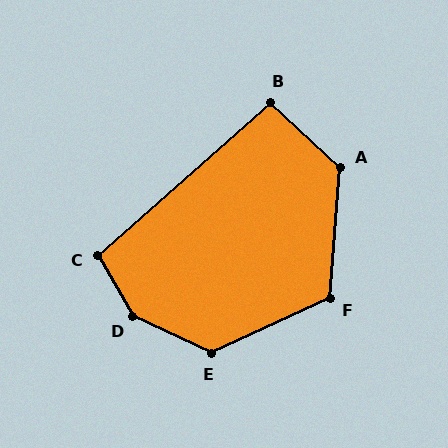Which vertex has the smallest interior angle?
B, at approximately 96 degrees.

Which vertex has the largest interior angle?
D, at approximately 145 degrees.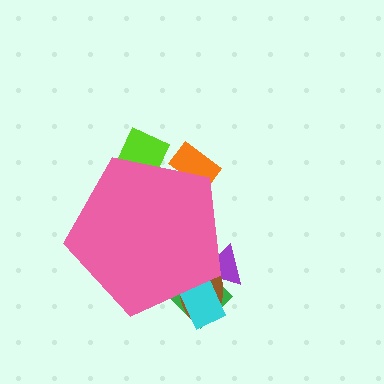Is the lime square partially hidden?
Yes, the lime square is partially hidden behind the pink pentagon.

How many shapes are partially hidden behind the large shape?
6 shapes are partially hidden.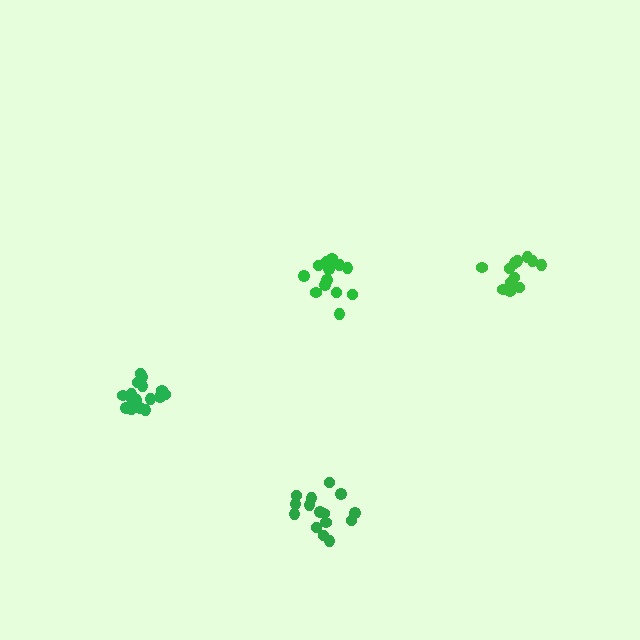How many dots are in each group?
Group 1: 14 dots, Group 2: 12 dots, Group 3: 17 dots, Group 4: 15 dots (58 total).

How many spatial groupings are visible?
There are 4 spatial groupings.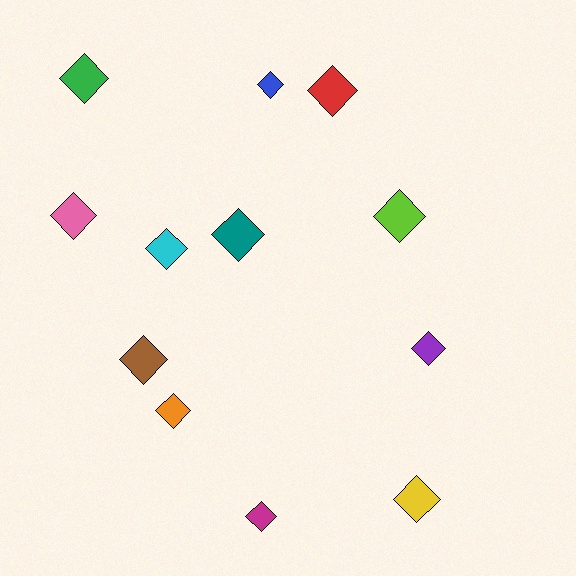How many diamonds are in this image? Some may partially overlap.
There are 12 diamonds.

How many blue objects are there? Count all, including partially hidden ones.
There is 1 blue object.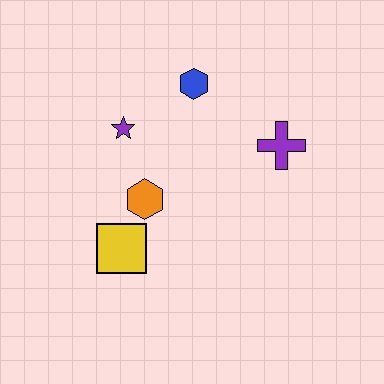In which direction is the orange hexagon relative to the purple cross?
The orange hexagon is to the left of the purple cross.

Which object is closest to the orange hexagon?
The yellow square is closest to the orange hexagon.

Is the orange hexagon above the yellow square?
Yes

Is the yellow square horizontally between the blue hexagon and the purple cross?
No